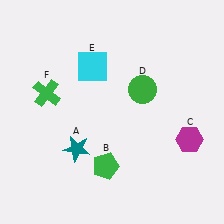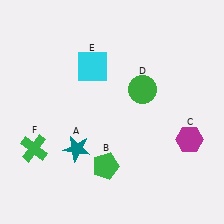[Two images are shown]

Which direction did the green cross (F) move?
The green cross (F) moved down.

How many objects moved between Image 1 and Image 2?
1 object moved between the two images.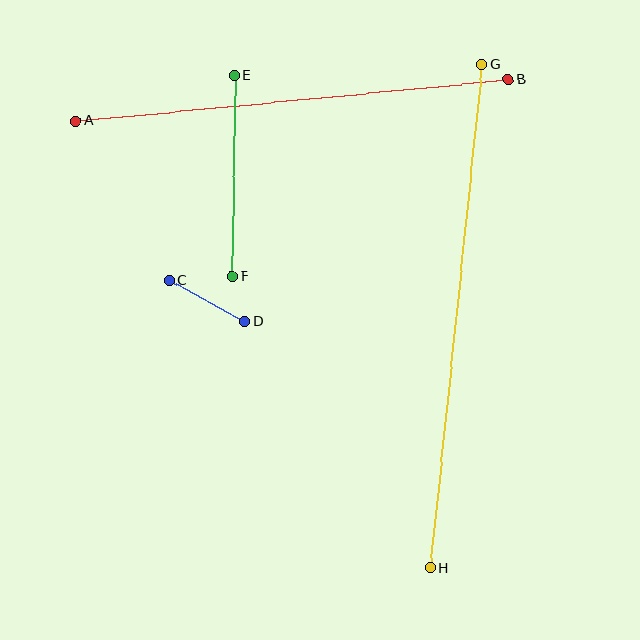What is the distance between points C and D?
The distance is approximately 86 pixels.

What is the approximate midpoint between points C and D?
The midpoint is at approximately (207, 301) pixels.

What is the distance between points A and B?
The distance is approximately 435 pixels.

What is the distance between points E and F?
The distance is approximately 201 pixels.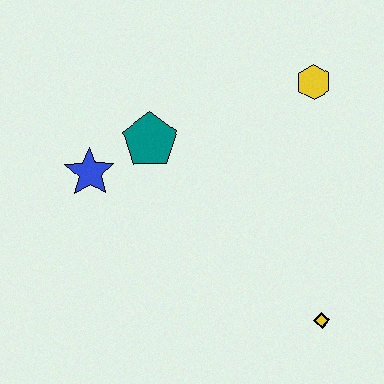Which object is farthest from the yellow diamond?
The blue star is farthest from the yellow diamond.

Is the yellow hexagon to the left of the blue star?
No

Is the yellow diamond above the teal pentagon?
No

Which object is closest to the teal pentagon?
The blue star is closest to the teal pentagon.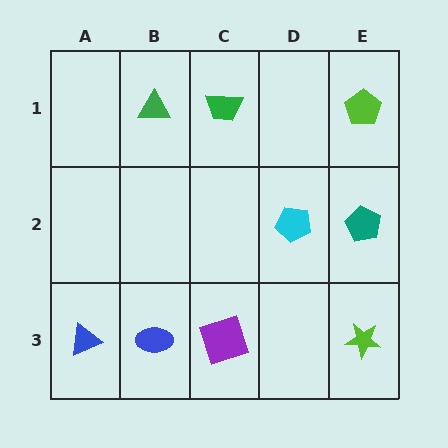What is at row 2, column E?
A teal pentagon.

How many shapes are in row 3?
4 shapes.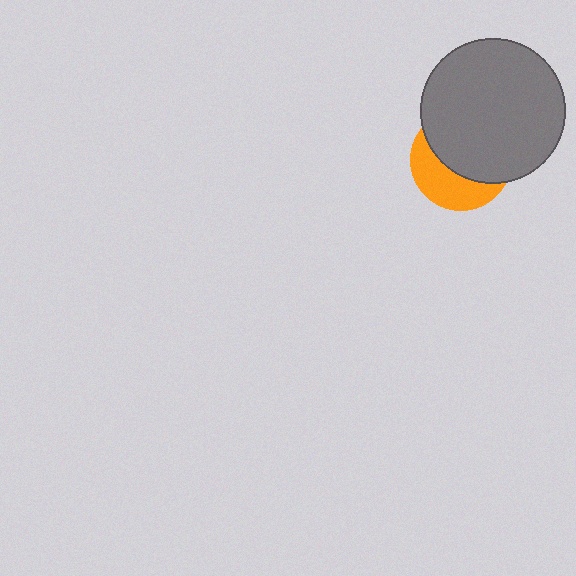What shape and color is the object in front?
The object in front is a gray circle.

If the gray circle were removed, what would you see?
You would see the complete orange circle.